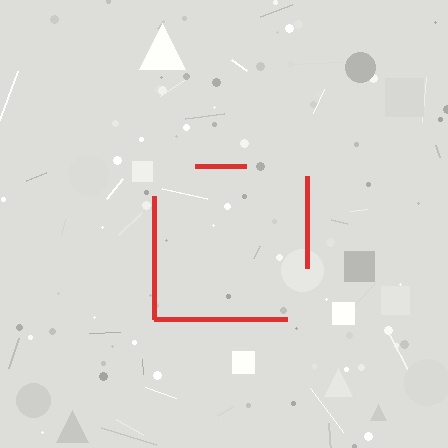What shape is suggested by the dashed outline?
The dashed outline suggests a square.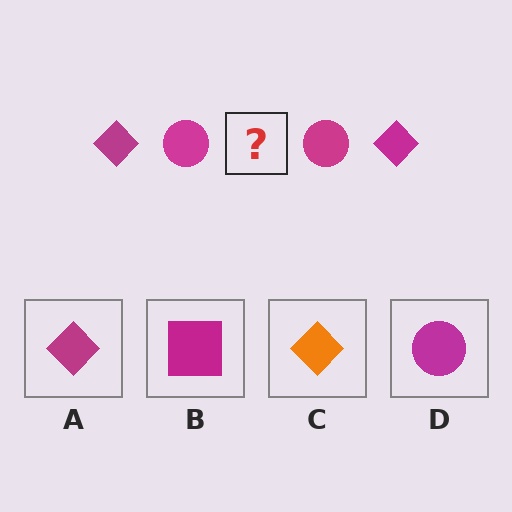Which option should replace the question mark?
Option A.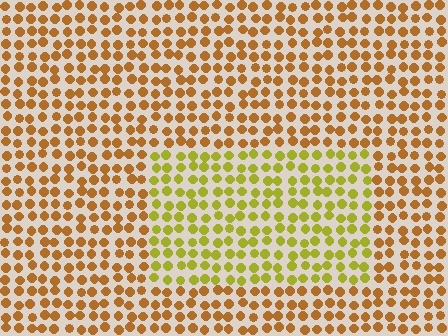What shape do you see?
I see a rectangle.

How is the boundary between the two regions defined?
The boundary is defined purely by a slight shift in hue (about 36 degrees). Spacing, size, and orientation are identical on both sides.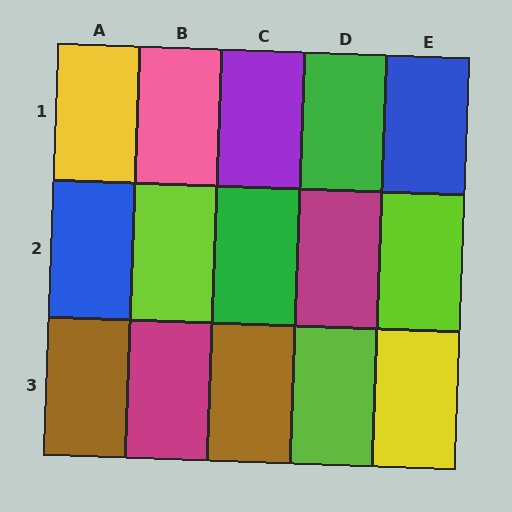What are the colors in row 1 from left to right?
Yellow, pink, purple, green, blue.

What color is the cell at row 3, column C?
Brown.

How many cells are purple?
1 cell is purple.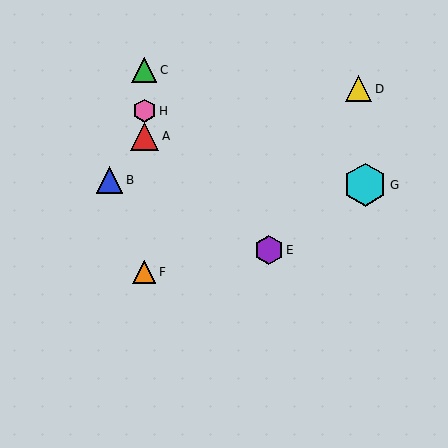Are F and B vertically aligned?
No, F is at x≈144 and B is at x≈110.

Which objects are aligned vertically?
Objects A, C, F, H are aligned vertically.